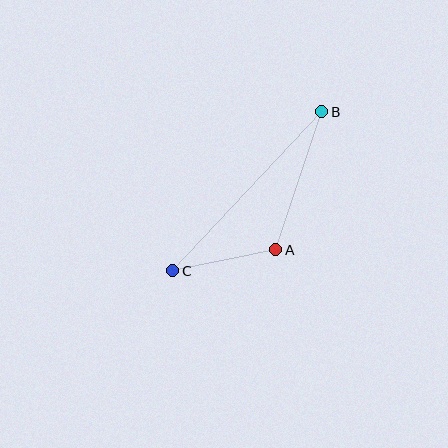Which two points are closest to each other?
Points A and C are closest to each other.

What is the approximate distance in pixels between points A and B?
The distance between A and B is approximately 145 pixels.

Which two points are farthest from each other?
Points B and C are farthest from each other.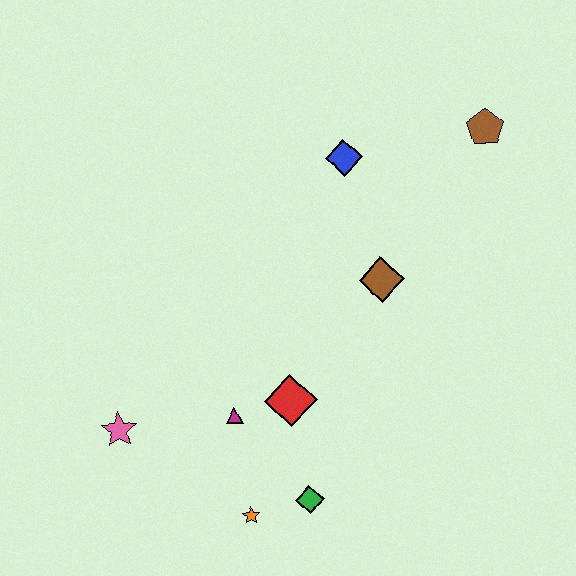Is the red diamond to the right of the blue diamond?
No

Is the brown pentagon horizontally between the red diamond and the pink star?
No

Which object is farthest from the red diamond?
The brown pentagon is farthest from the red diamond.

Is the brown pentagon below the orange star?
No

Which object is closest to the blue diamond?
The brown diamond is closest to the blue diamond.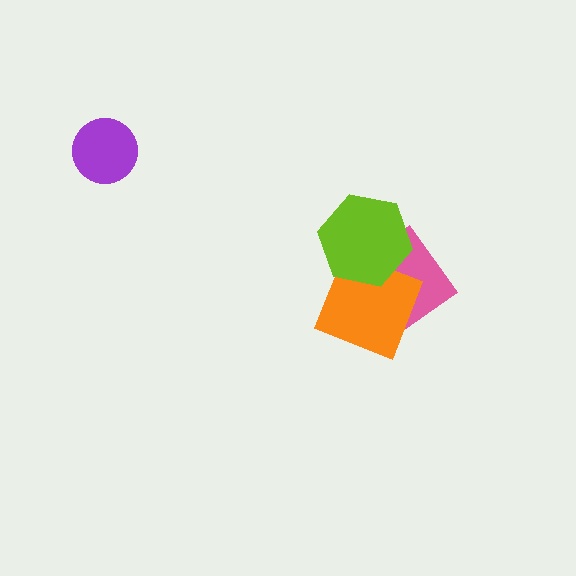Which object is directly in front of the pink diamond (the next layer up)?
The orange square is directly in front of the pink diamond.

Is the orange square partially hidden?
Yes, it is partially covered by another shape.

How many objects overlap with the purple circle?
0 objects overlap with the purple circle.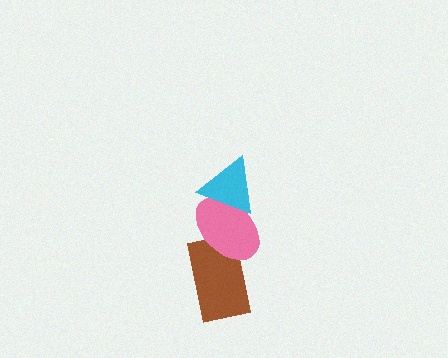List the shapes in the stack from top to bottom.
From top to bottom: the cyan triangle, the pink ellipse, the brown rectangle.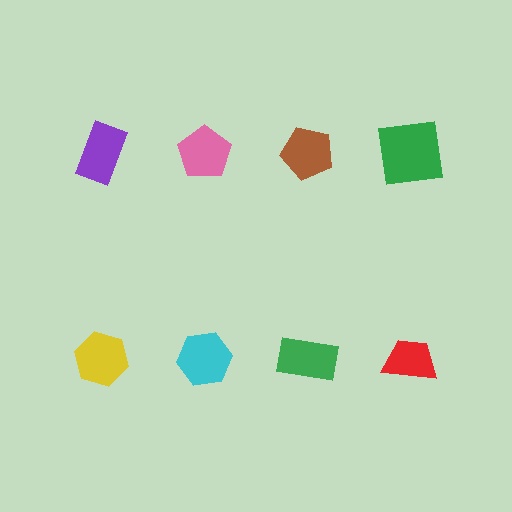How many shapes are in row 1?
4 shapes.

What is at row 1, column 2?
A pink pentagon.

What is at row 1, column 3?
A brown pentagon.